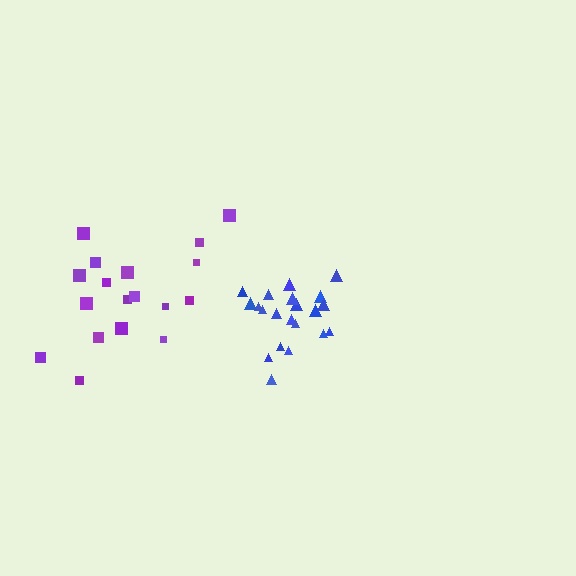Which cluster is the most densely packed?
Blue.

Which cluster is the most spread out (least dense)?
Purple.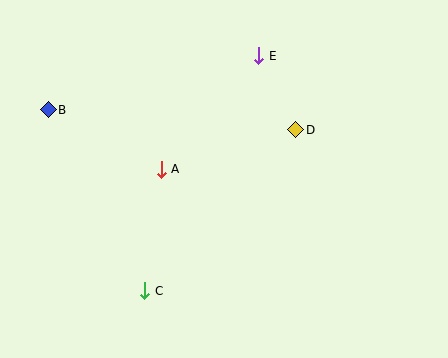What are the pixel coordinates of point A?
Point A is at (161, 169).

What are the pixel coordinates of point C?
Point C is at (145, 291).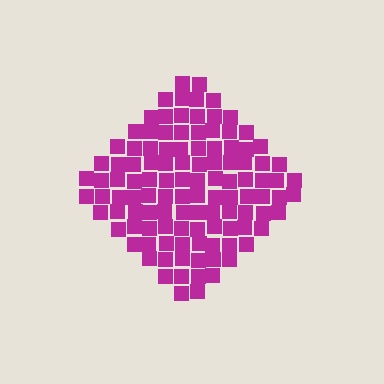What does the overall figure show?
The overall figure shows a diamond.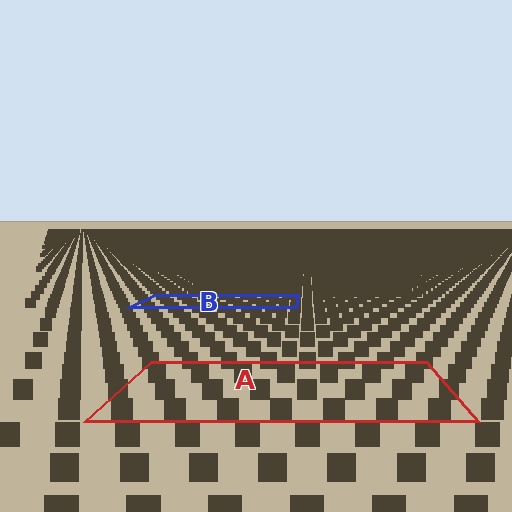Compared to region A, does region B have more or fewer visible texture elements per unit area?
Region B has more texture elements per unit area — they are packed more densely because it is farther away.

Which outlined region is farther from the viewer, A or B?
Region B is farther from the viewer — the texture elements inside it appear smaller and more densely packed.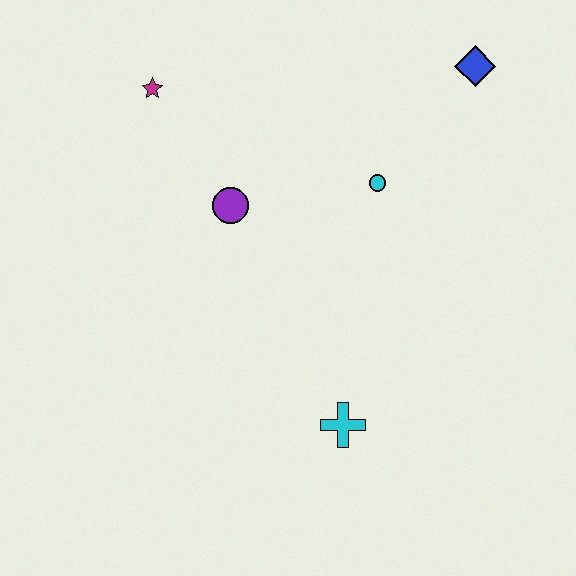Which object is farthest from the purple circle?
The blue diamond is farthest from the purple circle.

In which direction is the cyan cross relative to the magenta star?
The cyan cross is below the magenta star.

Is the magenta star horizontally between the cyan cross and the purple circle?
No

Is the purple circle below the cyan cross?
No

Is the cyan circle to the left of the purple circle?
No